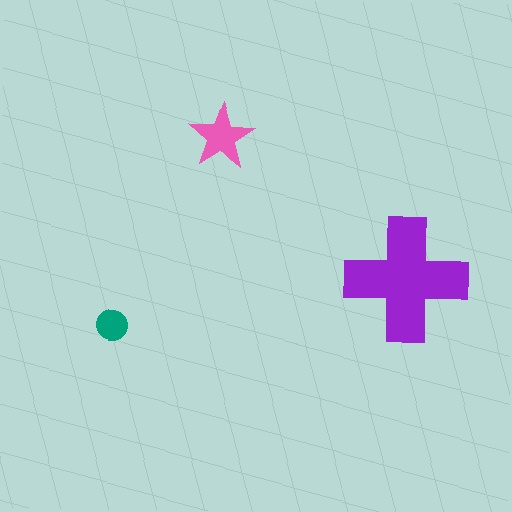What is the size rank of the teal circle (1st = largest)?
3rd.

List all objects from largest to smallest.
The purple cross, the pink star, the teal circle.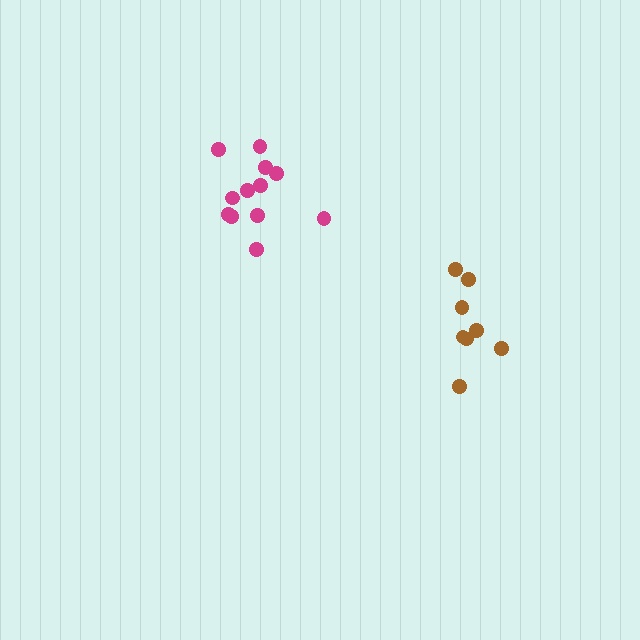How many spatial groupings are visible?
There are 2 spatial groupings.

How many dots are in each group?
Group 1: 12 dots, Group 2: 8 dots (20 total).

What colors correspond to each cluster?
The clusters are colored: magenta, brown.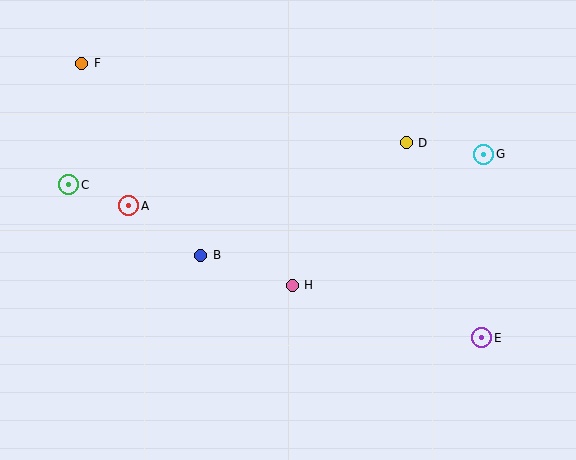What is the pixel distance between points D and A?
The distance between D and A is 284 pixels.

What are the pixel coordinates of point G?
Point G is at (484, 154).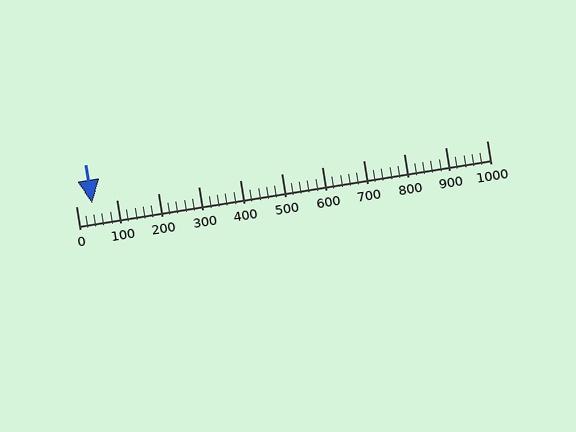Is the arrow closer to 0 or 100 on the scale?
The arrow is closer to 0.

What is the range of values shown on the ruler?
The ruler shows values from 0 to 1000.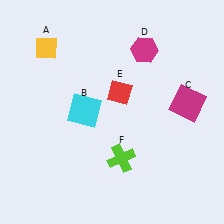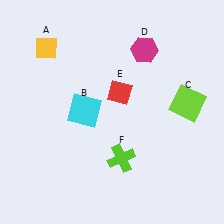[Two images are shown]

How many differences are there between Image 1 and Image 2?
There is 1 difference between the two images.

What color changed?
The square (C) changed from magenta in Image 1 to lime in Image 2.